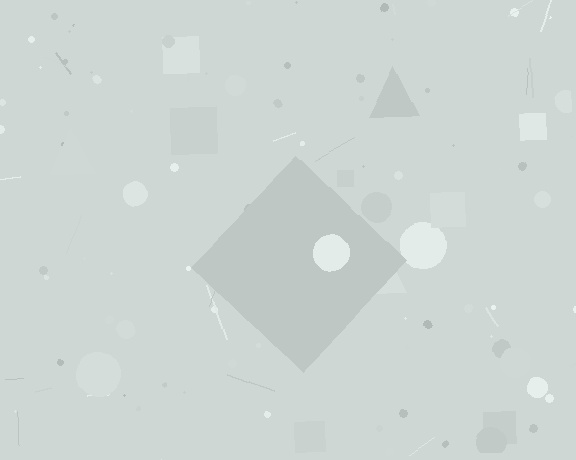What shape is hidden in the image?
A diamond is hidden in the image.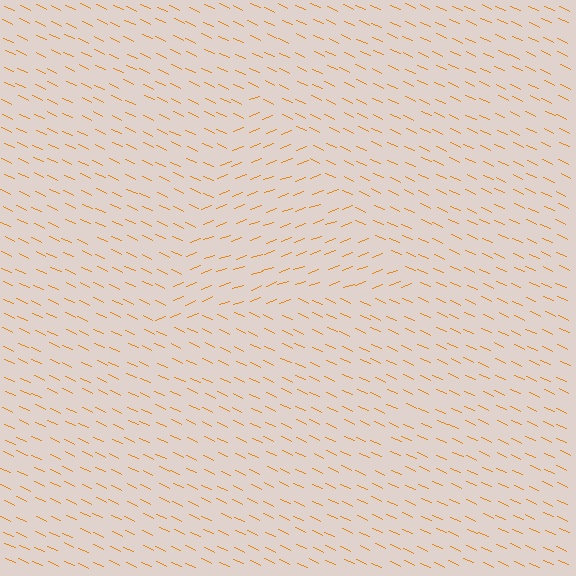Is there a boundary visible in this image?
Yes, there is a texture boundary formed by a change in line orientation.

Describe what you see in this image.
The image is filled with small orange line segments. A triangle region in the image has lines oriented differently from the surrounding lines, creating a visible texture boundary.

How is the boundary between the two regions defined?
The boundary is defined purely by a change in line orientation (approximately 45 degrees difference). All lines are the same color and thickness.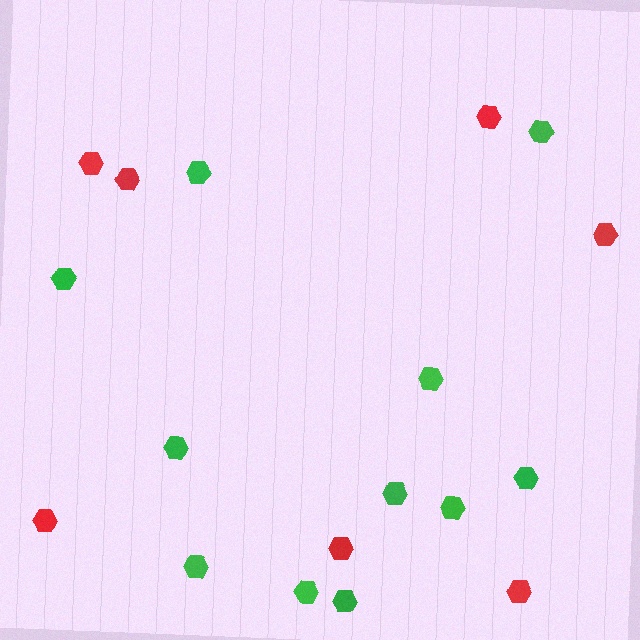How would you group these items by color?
There are 2 groups: one group of red hexagons (7) and one group of green hexagons (11).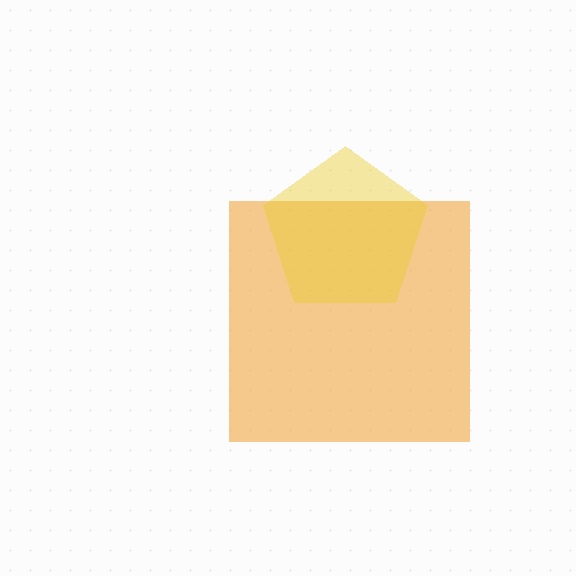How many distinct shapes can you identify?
There are 2 distinct shapes: an orange square, a yellow pentagon.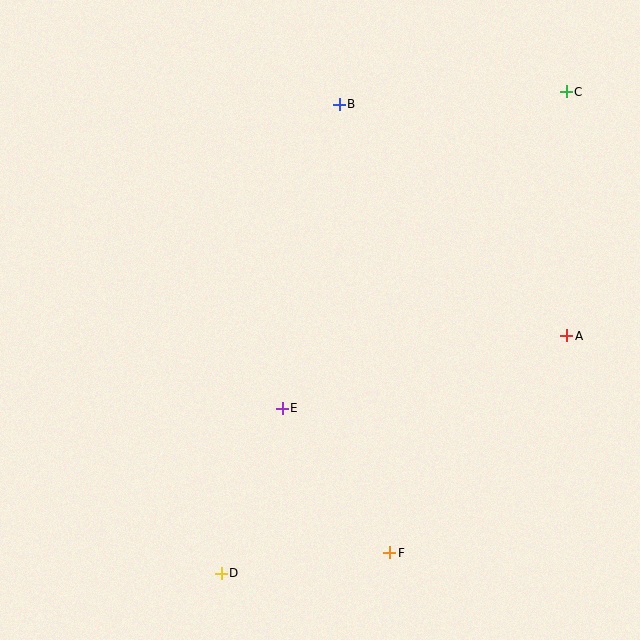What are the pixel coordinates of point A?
Point A is at (567, 336).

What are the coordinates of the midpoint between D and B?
The midpoint between D and B is at (280, 339).